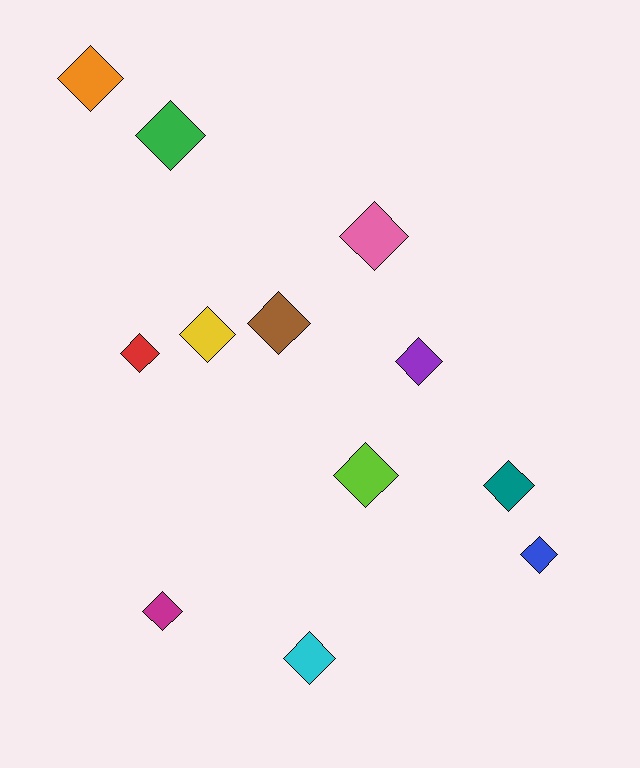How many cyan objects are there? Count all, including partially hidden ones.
There is 1 cyan object.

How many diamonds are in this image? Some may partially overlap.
There are 12 diamonds.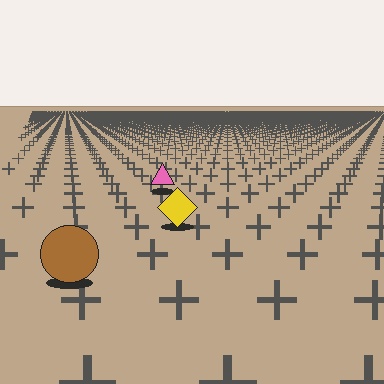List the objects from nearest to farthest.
From nearest to farthest: the brown circle, the yellow diamond, the pink triangle.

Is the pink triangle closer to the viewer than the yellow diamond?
No. The yellow diamond is closer — you can tell from the texture gradient: the ground texture is coarser near it.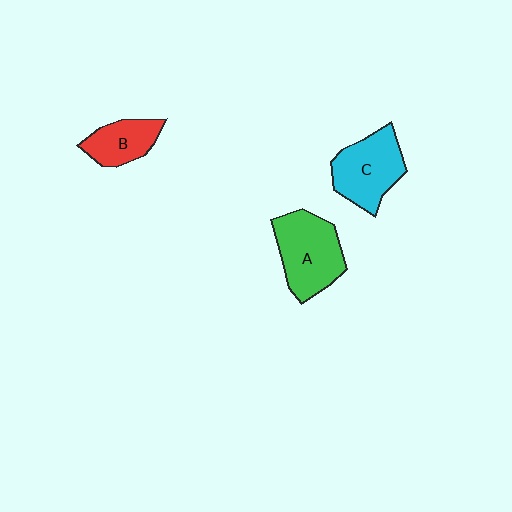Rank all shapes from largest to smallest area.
From largest to smallest: A (green), C (cyan), B (red).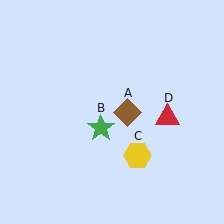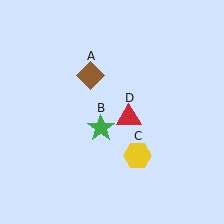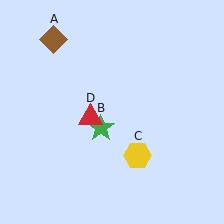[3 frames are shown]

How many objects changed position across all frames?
2 objects changed position: brown diamond (object A), red triangle (object D).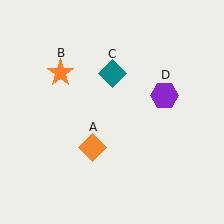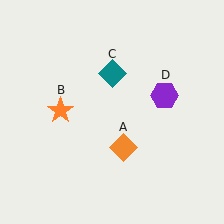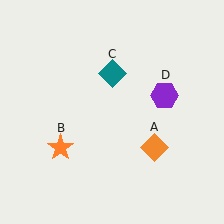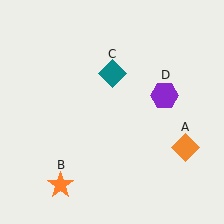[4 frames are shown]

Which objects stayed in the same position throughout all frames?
Teal diamond (object C) and purple hexagon (object D) remained stationary.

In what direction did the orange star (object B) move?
The orange star (object B) moved down.